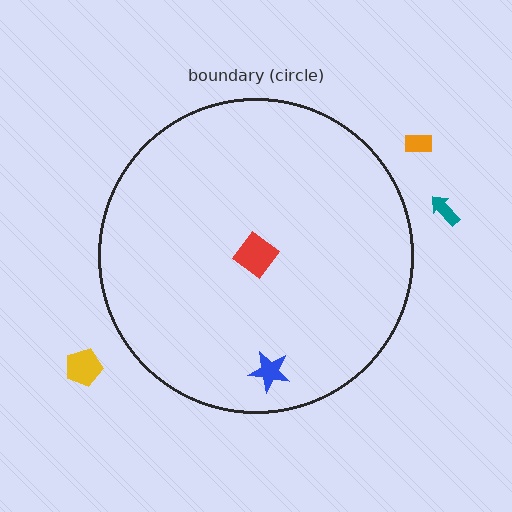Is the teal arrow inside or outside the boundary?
Outside.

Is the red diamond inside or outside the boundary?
Inside.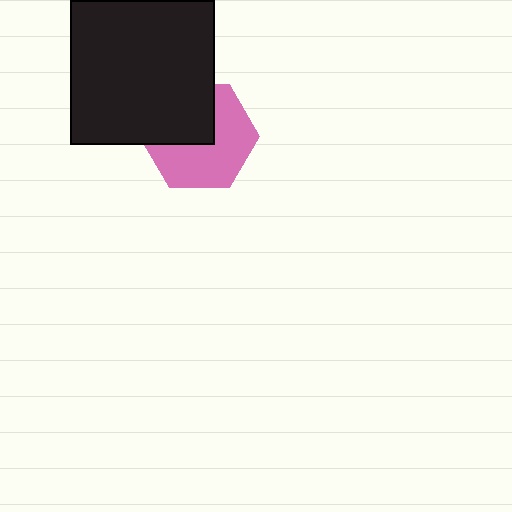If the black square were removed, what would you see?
You would see the complete pink hexagon.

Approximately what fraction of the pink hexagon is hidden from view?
Roughly 41% of the pink hexagon is hidden behind the black square.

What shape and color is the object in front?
The object in front is a black square.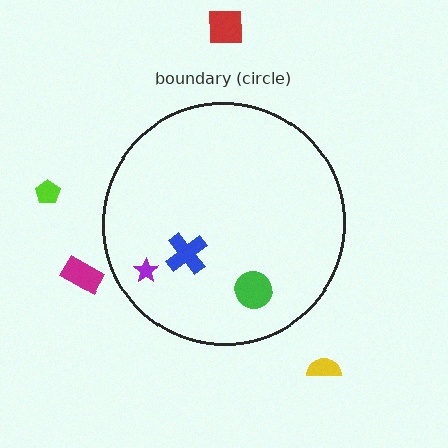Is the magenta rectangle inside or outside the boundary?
Outside.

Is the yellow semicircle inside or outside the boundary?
Outside.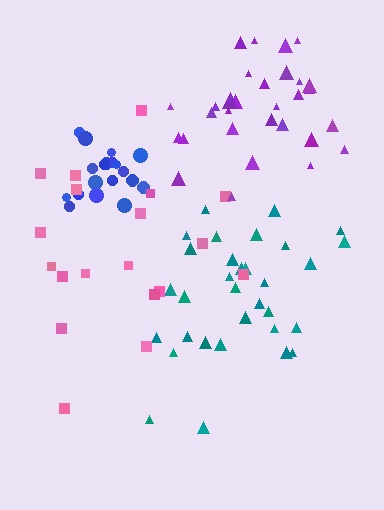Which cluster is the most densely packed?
Blue.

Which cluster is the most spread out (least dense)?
Pink.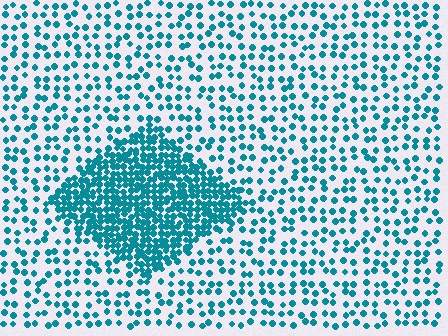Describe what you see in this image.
The image contains small teal elements arranged at two different densities. A diamond-shaped region is visible where the elements are more densely packed than the surrounding area.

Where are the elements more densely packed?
The elements are more densely packed inside the diamond boundary.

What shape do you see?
I see a diamond.